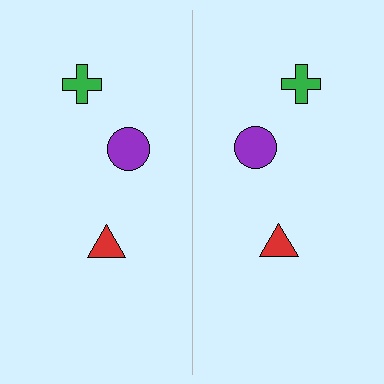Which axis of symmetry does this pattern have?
The pattern has a vertical axis of symmetry running through the center of the image.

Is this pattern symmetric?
Yes, this pattern has bilateral (reflection) symmetry.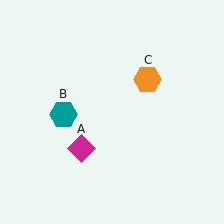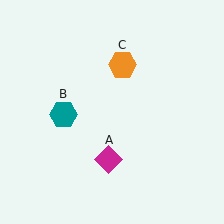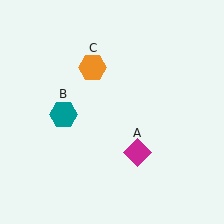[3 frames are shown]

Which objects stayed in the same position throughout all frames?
Teal hexagon (object B) remained stationary.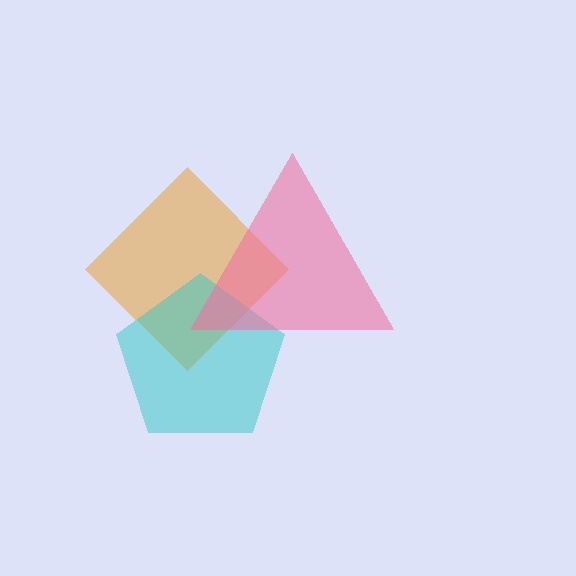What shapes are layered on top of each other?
The layered shapes are: an orange diamond, a cyan pentagon, a pink triangle.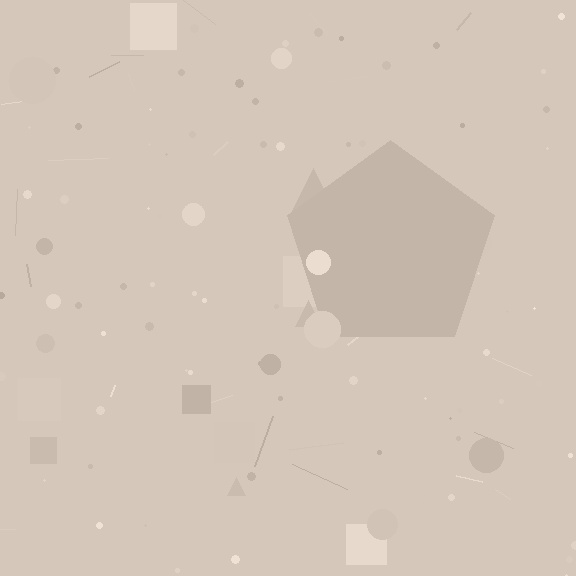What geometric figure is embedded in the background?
A pentagon is embedded in the background.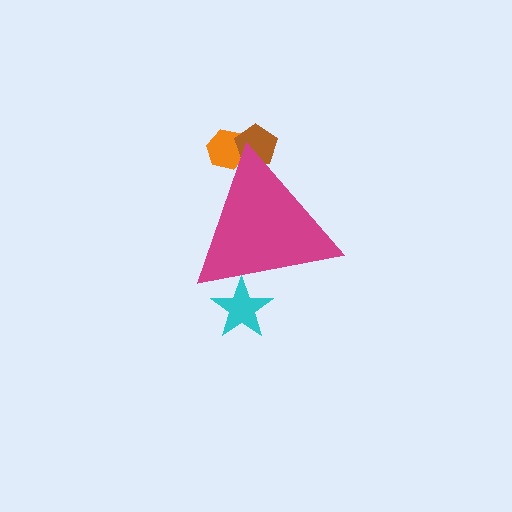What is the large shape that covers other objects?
A magenta triangle.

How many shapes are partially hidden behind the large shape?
3 shapes are partially hidden.